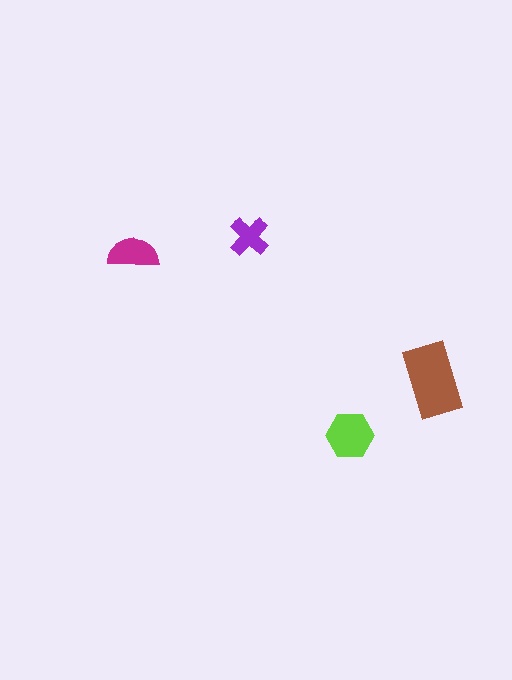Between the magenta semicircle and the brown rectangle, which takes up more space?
The brown rectangle.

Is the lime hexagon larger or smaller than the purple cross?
Larger.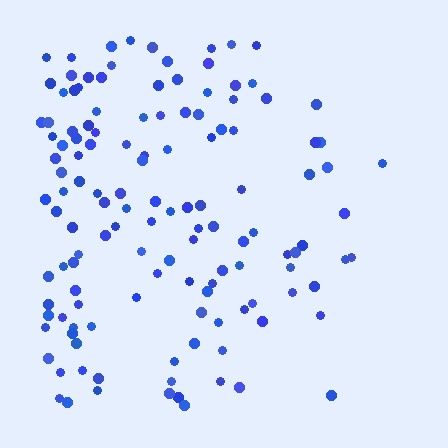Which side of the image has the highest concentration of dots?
The left.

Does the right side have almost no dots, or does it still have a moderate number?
Still a moderate number, just noticeably fewer than the left.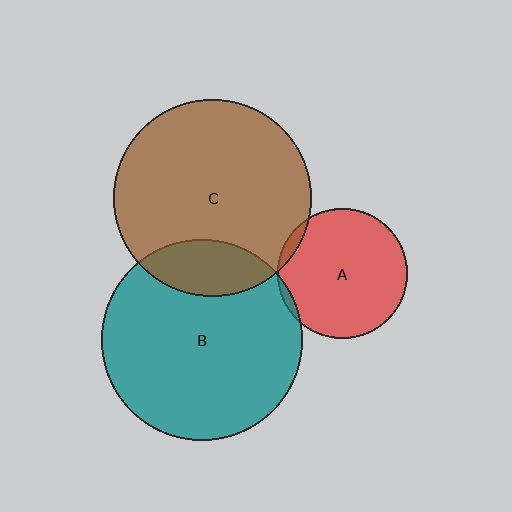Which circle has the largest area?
Circle B (teal).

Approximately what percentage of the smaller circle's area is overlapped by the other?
Approximately 5%.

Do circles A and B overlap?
Yes.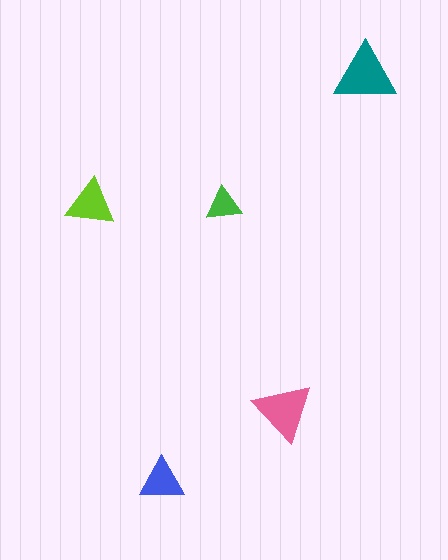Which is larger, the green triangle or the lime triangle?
The lime one.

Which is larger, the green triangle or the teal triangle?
The teal one.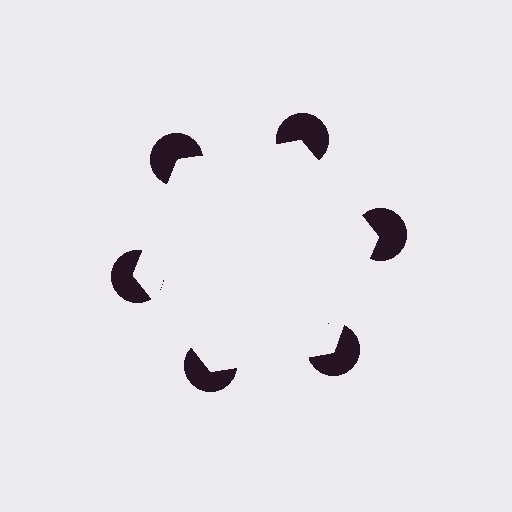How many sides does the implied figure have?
6 sides.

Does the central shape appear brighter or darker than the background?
It typically appears slightly brighter than the background, even though no actual brightness change is drawn.